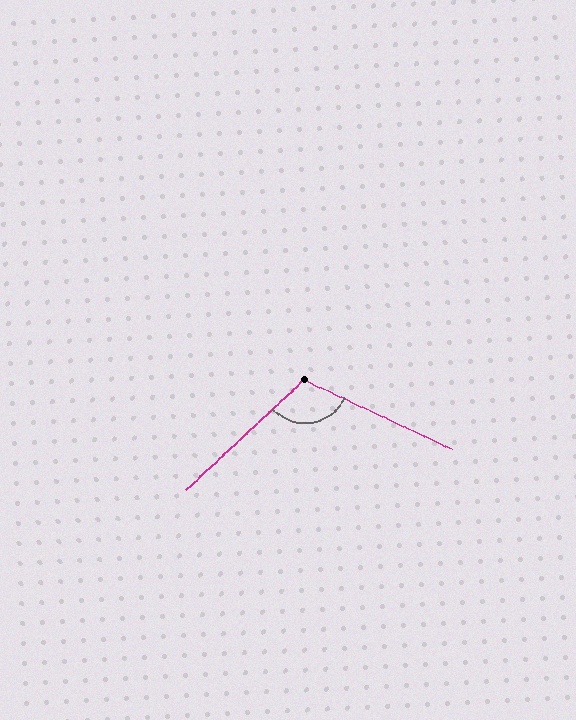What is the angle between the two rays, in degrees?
Approximately 112 degrees.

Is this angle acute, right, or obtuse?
It is obtuse.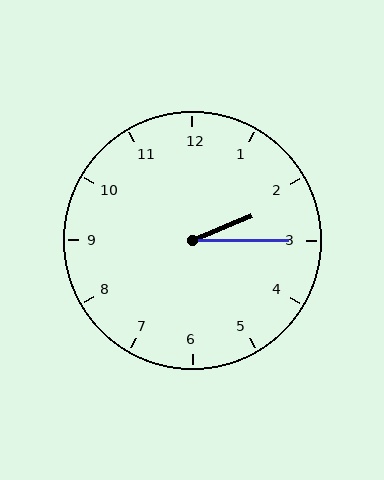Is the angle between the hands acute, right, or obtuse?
It is acute.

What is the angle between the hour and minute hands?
Approximately 22 degrees.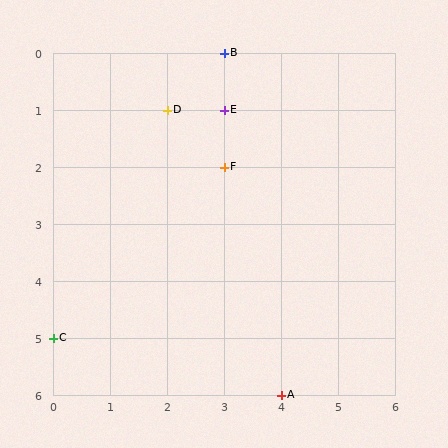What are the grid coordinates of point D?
Point D is at grid coordinates (2, 1).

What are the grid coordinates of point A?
Point A is at grid coordinates (4, 6).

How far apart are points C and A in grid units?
Points C and A are 4 columns and 1 row apart (about 4.1 grid units diagonally).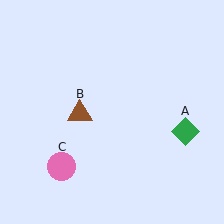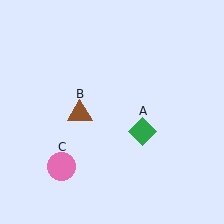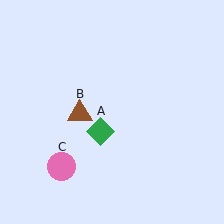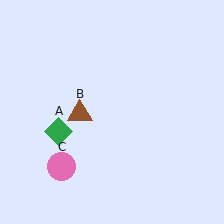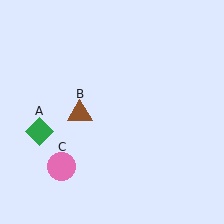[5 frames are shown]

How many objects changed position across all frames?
1 object changed position: green diamond (object A).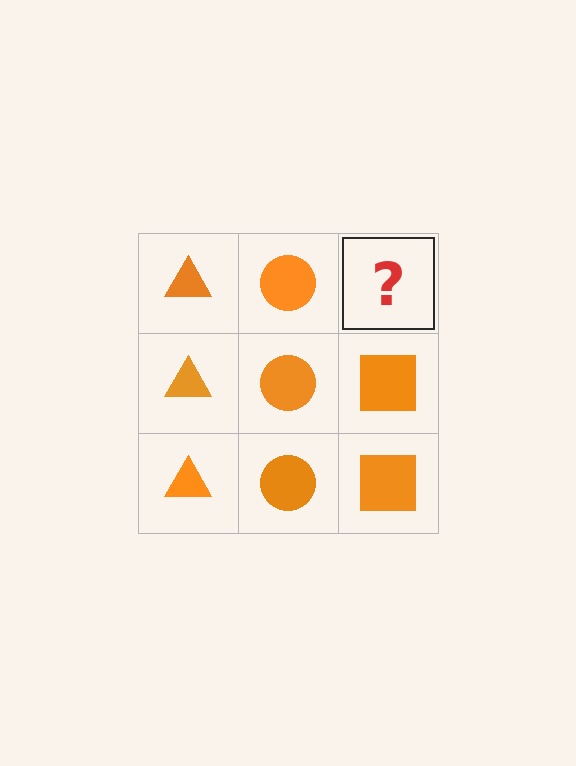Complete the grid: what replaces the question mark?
The question mark should be replaced with an orange square.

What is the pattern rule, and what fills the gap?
The rule is that each column has a consistent shape. The gap should be filled with an orange square.